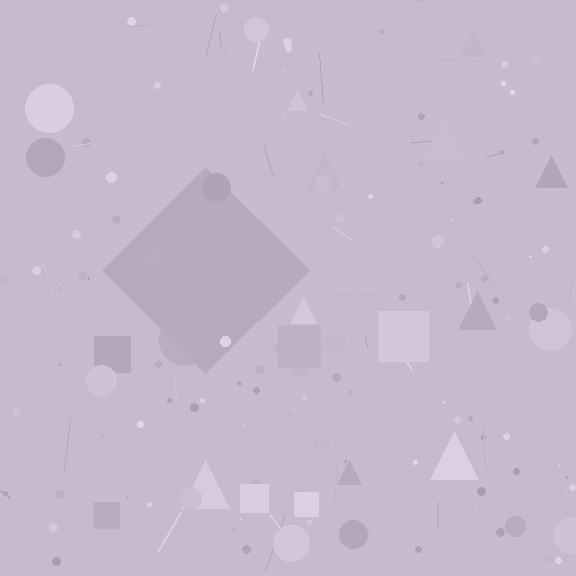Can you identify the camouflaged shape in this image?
The camouflaged shape is a diamond.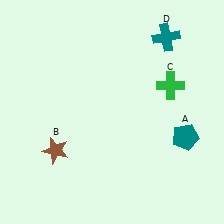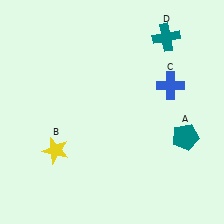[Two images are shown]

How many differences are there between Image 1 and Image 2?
There are 2 differences between the two images.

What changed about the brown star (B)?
In Image 1, B is brown. In Image 2, it changed to yellow.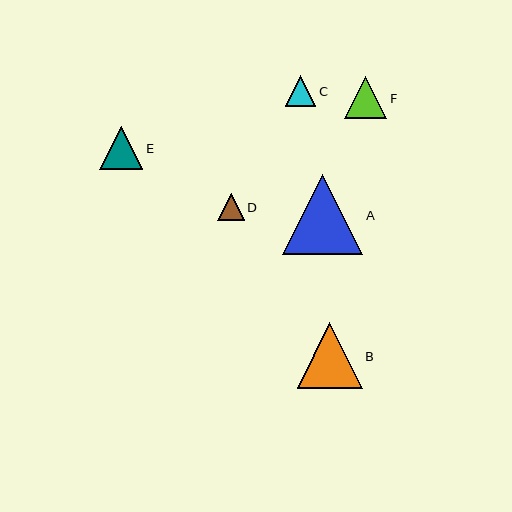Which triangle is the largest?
Triangle A is the largest with a size of approximately 80 pixels.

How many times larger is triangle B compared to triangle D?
Triangle B is approximately 2.5 times the size of triangle D.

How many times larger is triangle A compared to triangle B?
Triangle A is approximately 1.2 times the size of triangle B.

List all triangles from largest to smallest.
From largest to smallest: A, B, E, F, C, D.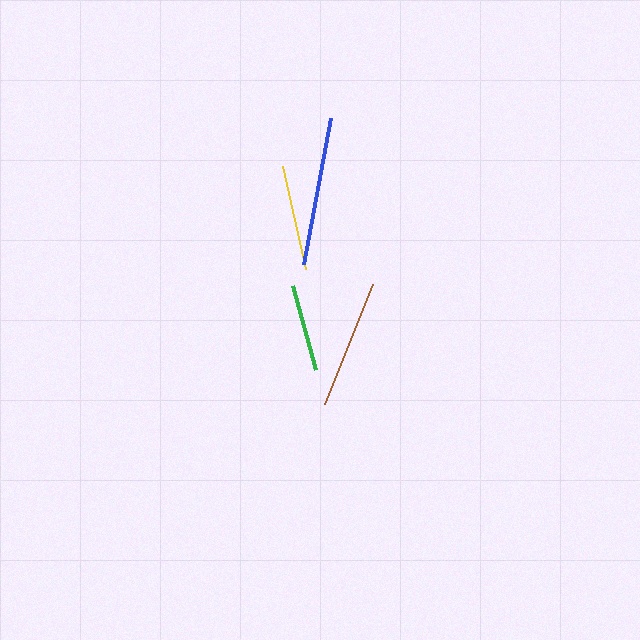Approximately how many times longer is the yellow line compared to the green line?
The yellow line is approximately 1.2 times the length of the green line.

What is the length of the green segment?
The green segment is approximately 86 pixels long.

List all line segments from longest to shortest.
From longest to shortest: blue, brown, yellow, green.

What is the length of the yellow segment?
The yellow segment is approximately 106 pixels long.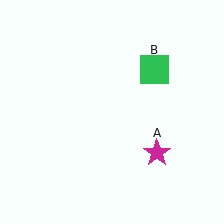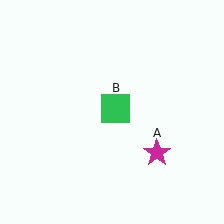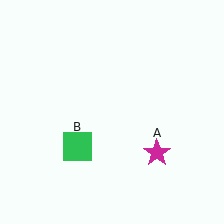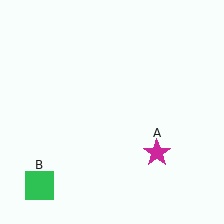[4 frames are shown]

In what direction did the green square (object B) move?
The green square (object B) moved down and to the left.